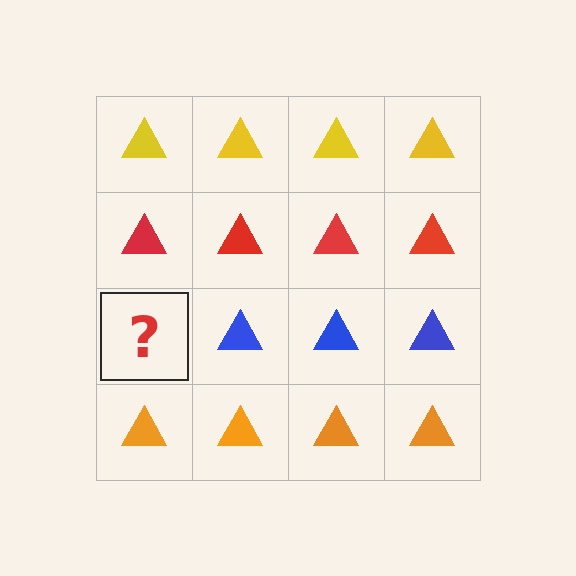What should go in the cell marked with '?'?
The missing cell should contain a blue triangle.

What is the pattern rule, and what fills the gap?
The rule is that each row has a consistent color. The gap should be filled with a blue triangle.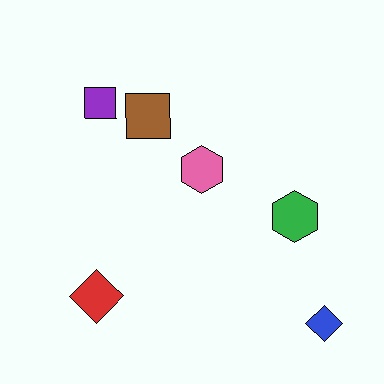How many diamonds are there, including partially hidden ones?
There are 2 diamonds.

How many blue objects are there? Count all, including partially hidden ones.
There is 1 blue object.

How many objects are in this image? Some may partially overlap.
There are 6 objects.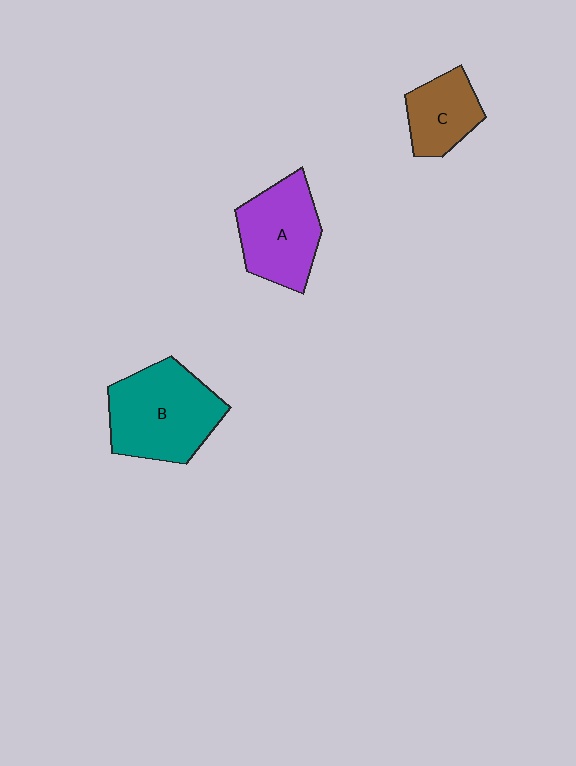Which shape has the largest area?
Shape B (teal).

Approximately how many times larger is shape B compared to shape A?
Approximately 1.3 times.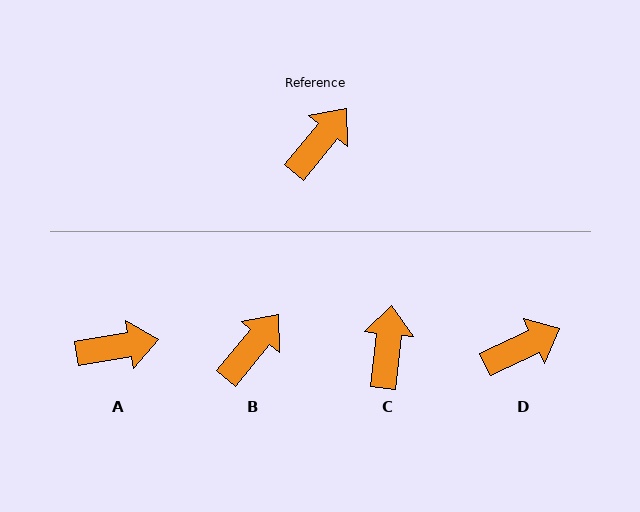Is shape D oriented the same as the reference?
No, it is off by about 25 degrees.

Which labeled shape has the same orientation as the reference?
B.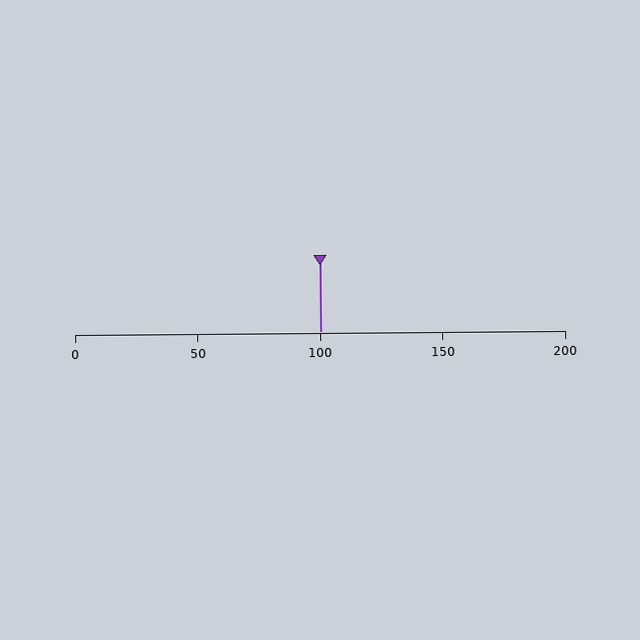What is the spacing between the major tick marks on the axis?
The major ticks are spaced 50 apart.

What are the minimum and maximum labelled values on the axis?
The axis runs from 0 to 200.